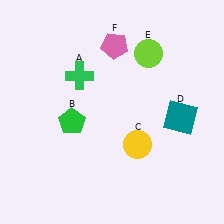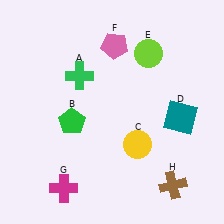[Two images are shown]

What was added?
A magenta cross (G), a brown cross (H) were added in Image 2.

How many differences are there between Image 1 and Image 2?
There are 2 differences between the two images.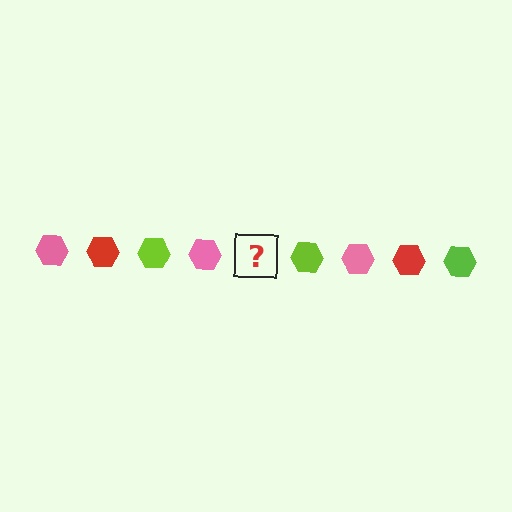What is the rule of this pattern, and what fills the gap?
The rule is that the pattern cycles through pink, red, lime hexagons. The gap should be filled with a red hexagon.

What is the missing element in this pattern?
The missing element is a red hexagon.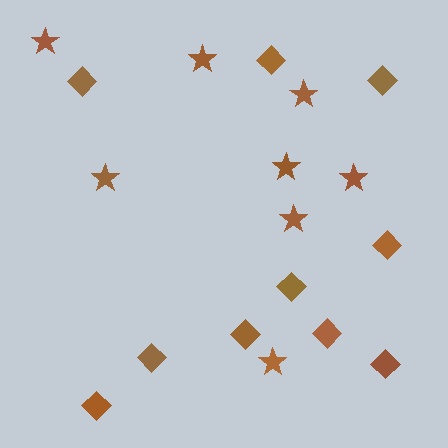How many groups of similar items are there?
There are 2 groups: one group of stars (8) and one group of diamonds (10).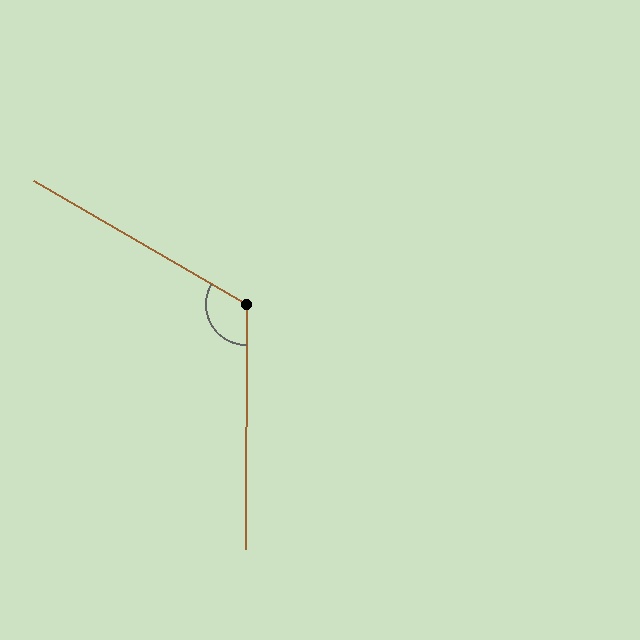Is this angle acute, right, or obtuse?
It is obtuse.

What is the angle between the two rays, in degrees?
Approximately 120 degrees.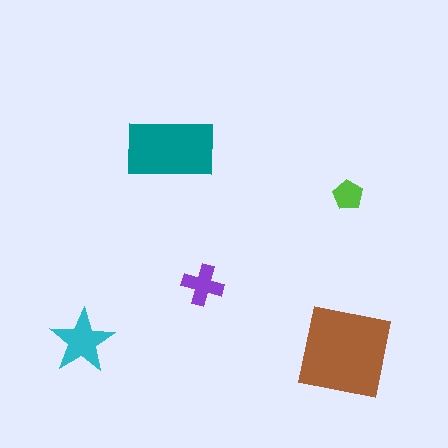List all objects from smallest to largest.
The lime pentagon, the purple cross, the cyan star, the teal rectangle, the brown square.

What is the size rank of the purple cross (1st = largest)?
4th.